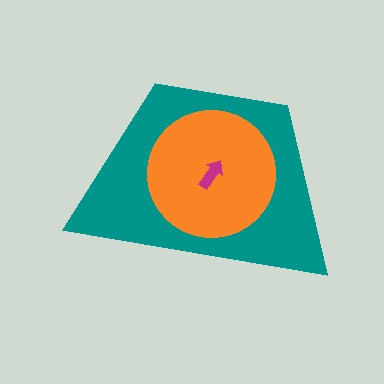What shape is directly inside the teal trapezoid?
The orange circle.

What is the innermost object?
The magenta arrow.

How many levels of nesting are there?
3.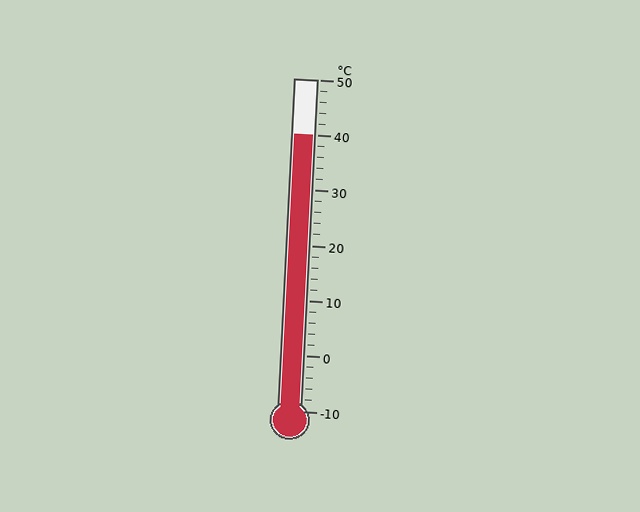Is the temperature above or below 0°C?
The temperature is above 0°C.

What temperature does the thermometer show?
The thermometer shows approximately 40°C.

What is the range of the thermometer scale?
The thermometer scale ranges from -10°C to 50°C.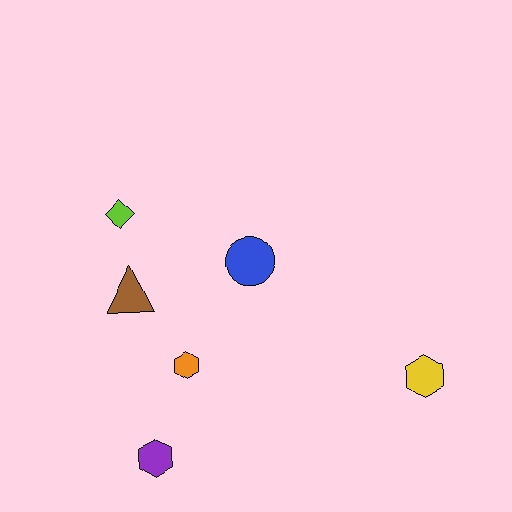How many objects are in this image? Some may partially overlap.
There are 6 objects.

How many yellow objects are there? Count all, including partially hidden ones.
There is 1 yellow object.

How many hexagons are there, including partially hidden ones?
There are 3 hexagons.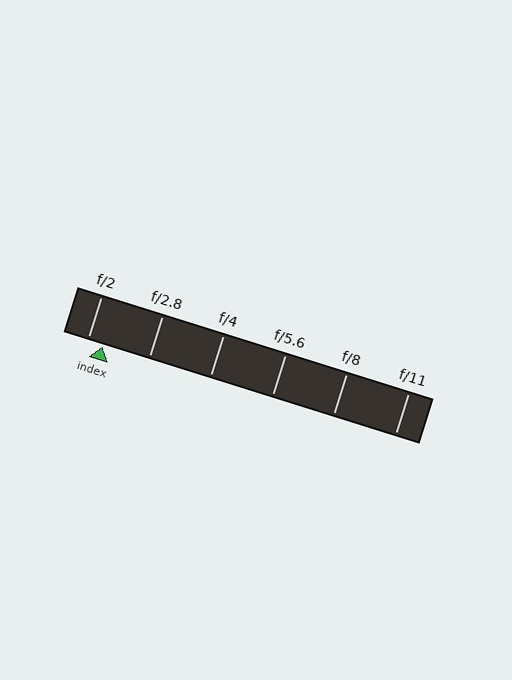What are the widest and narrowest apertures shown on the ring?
The widest aperture shown is f/2 and the narrowest is f/11.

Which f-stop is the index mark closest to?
The index mark is closest to f/2.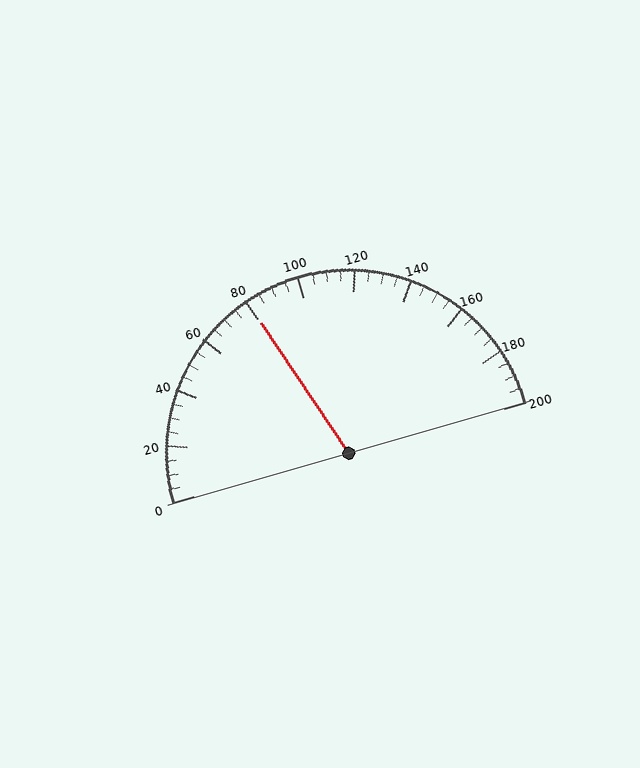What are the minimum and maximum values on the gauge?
The gauge ranges from 0 to 200.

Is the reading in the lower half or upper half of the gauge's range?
The reading is in the lower half of the range (0 to 200).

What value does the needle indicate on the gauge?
The needle indicates approximately 80.